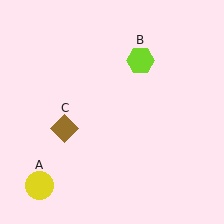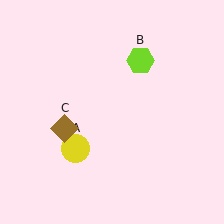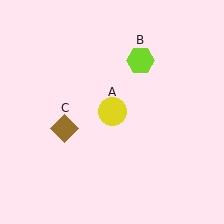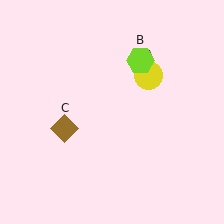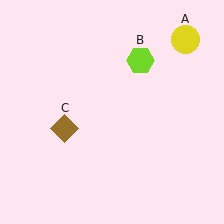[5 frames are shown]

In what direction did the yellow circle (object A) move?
The yellow circle (object A) moved up and to the right.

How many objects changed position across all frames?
1 object changed position: yellow circle (object A).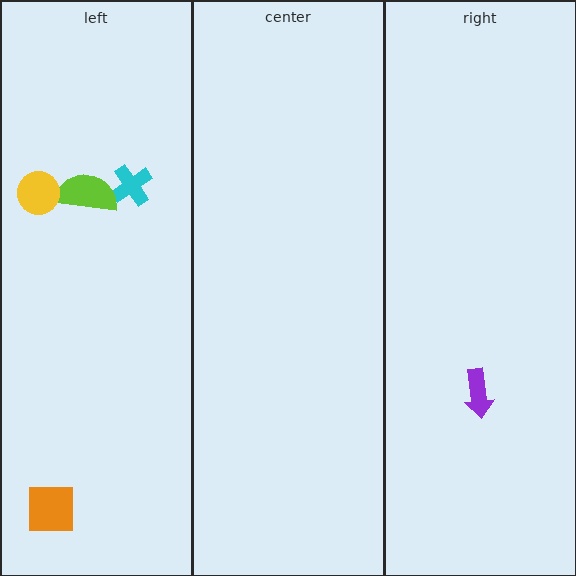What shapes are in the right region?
The purple arrow.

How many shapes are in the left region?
4.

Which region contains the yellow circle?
The left region.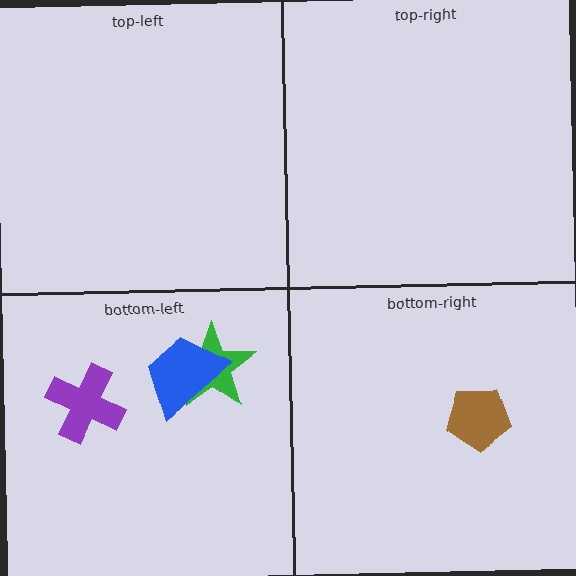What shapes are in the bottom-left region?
The green star, the purple cross, the blue trapezoid.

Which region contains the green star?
The bottom-left region.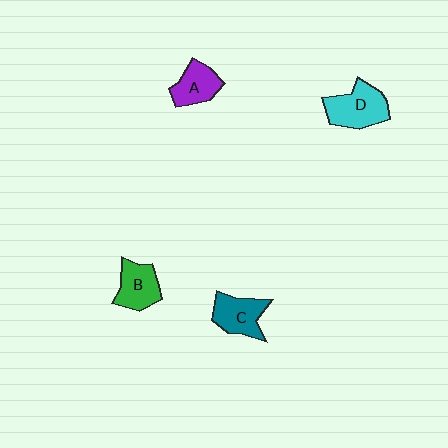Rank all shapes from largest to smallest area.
From largest to smallest: D (cyan), C (teal), B (green), A (purple).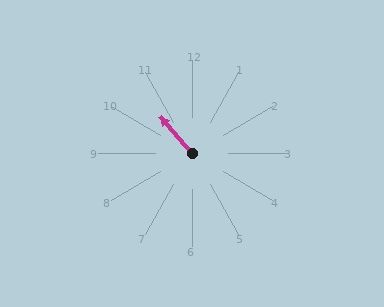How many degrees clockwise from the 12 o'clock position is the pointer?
Approximately 319 degrees.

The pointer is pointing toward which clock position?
Roughly 11 o'clock.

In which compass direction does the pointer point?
Northwest.